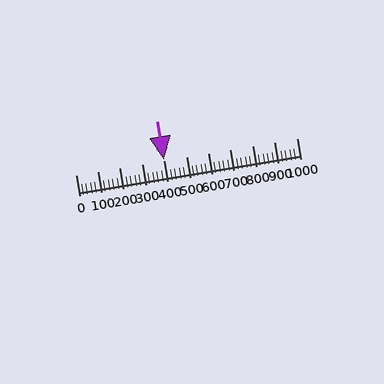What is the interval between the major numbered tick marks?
The major tick marks are spaced 100 units apart.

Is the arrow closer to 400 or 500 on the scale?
The arrow is closer to 400.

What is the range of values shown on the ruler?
The ruler shows values from 0 to 1000.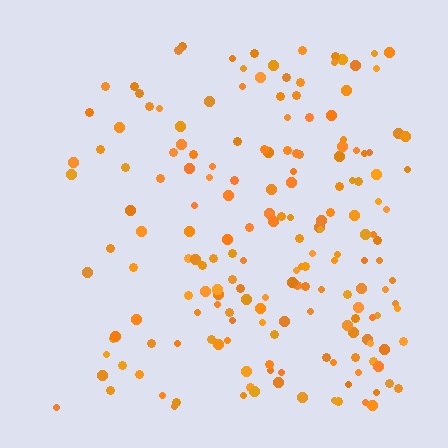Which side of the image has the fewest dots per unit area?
The left.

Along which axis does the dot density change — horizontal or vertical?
Horizontal.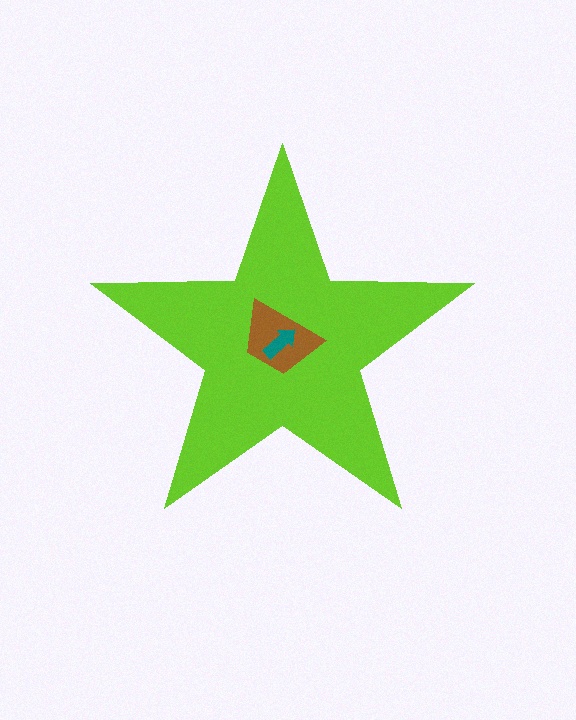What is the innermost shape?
The teal arrow.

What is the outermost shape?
The lime star.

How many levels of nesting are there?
3.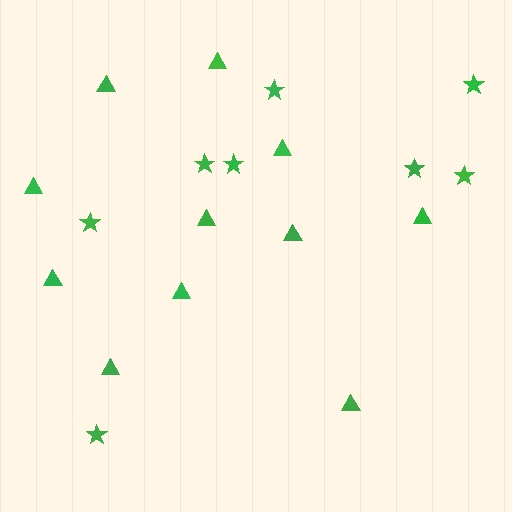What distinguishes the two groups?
There are 2 groups: one group of stars (8) and one group of triangles (11).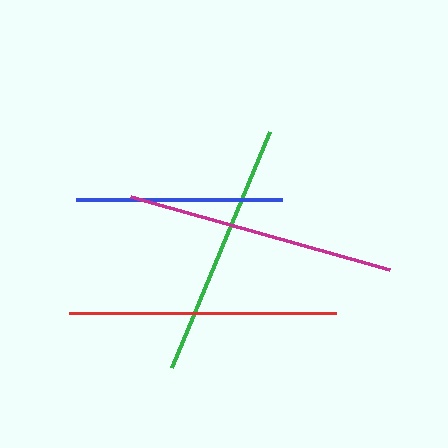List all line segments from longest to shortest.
From longest to shortest: magenta, red, green, blue.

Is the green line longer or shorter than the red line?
The red line is longer than the green line.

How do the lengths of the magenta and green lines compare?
The magenta and green lines are approximately the same length.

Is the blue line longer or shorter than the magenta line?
The magenta line is longer than the blue line.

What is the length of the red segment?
The red segment is approximately 267 pixels long.